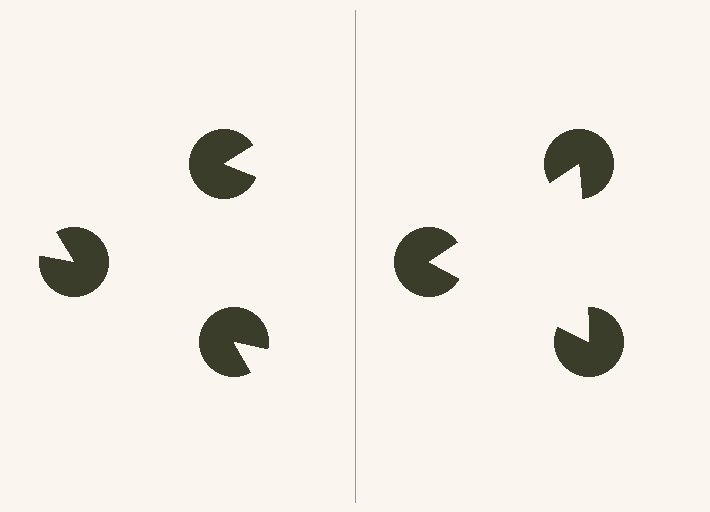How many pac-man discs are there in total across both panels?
6 — 3 on each side.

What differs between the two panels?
The pac-man discs are positioned identically on both sides; only the wedge orientations differ. On the right they align to a triangle; on the left they are misaligned.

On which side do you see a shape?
An illusory triangle appears on the right side. On the left side the wedge cuts are rotated, so no coherent shape forms.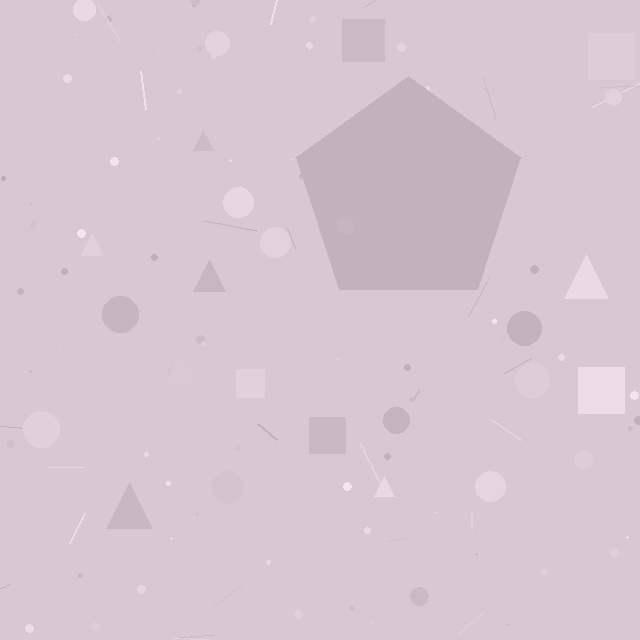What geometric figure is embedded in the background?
A pentagon is embedded in the background.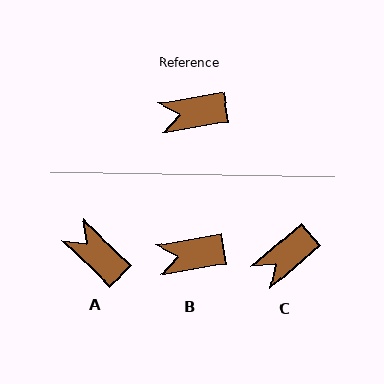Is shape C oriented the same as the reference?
No, it is off by about 31 degrees.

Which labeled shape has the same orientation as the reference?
B.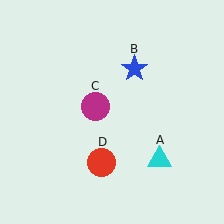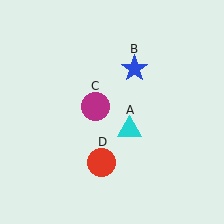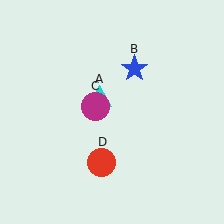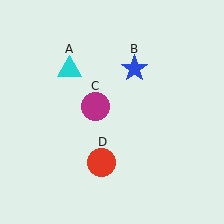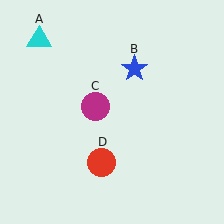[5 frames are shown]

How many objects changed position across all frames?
1 object changed position: cyan triangle (object A).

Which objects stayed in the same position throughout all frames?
Blue star (object B) and magenta circle (object C) and red circle (object D) remained stationary.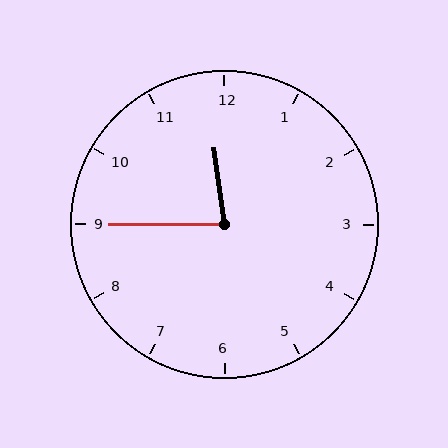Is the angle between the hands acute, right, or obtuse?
It is acute.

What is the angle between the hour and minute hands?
Approximately 82 degrees.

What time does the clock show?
11:45.